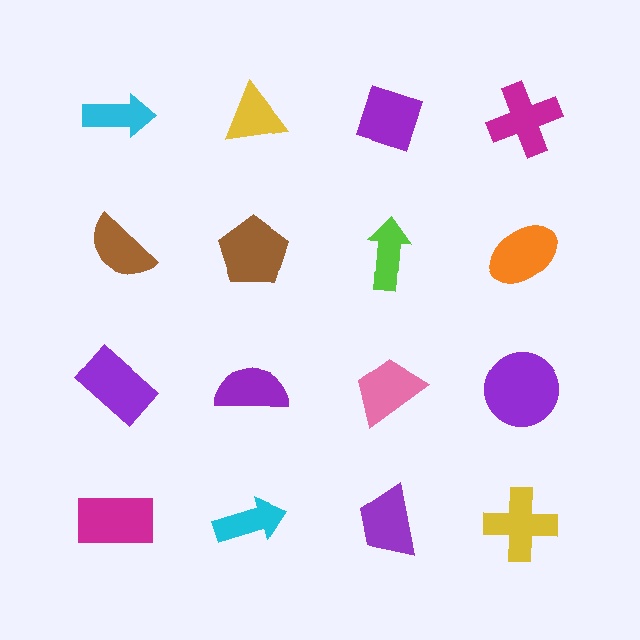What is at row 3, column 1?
A purple rectangle.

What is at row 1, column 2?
A yellow triangle.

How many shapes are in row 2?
4 shapes.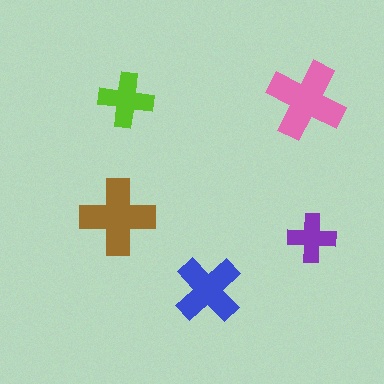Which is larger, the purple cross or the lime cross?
The lime one.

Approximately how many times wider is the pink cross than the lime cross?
About 1.5 times wider.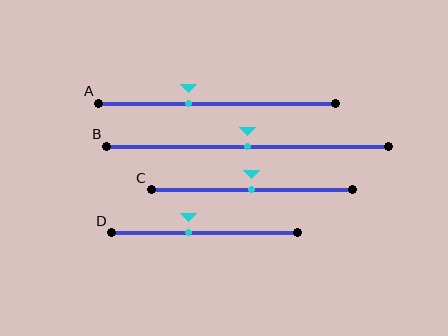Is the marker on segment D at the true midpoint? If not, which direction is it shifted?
No, the marker on segment D is shifted to the left by about 9% of the segment length.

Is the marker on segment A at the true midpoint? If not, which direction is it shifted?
No, the marker on segment A is shifted to the left by about 12% of the segment length.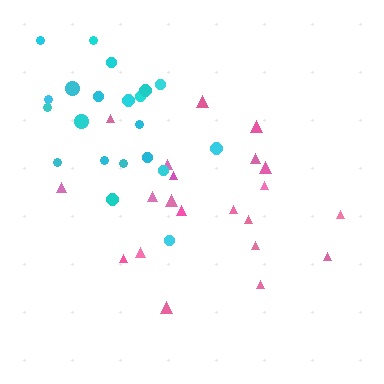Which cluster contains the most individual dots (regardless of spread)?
Pink (21).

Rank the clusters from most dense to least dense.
cyan, pink.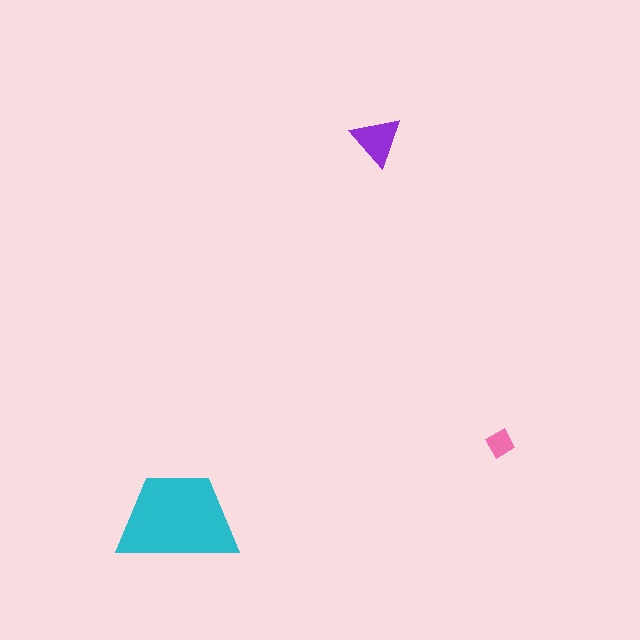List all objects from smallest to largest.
The pink diamond, the purple triangle, the cyan trapezoid.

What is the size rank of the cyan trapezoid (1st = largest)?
1st.